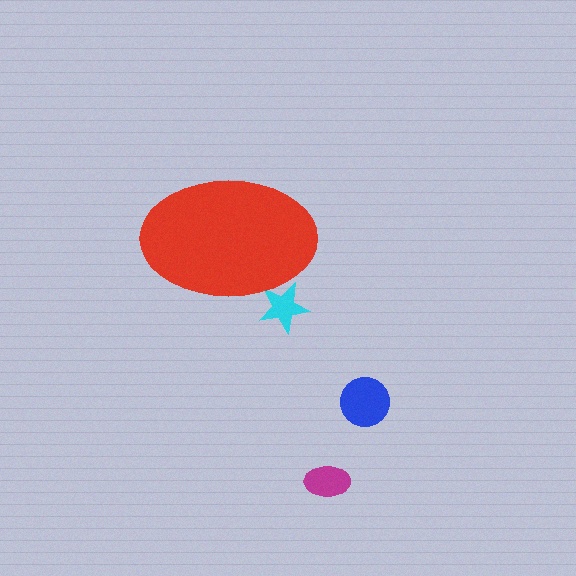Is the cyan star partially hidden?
Yes, the cyan star is partially hidden behind the red ellipse.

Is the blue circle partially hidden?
No, the blue circle is fully visible.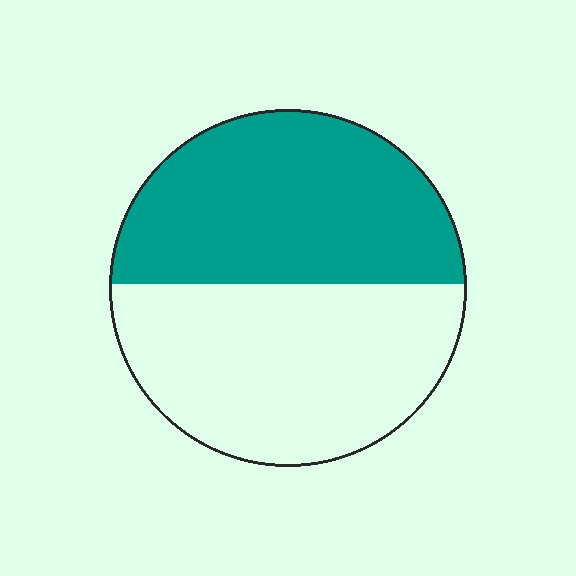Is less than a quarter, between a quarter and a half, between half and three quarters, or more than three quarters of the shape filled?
Between a quarter and a half.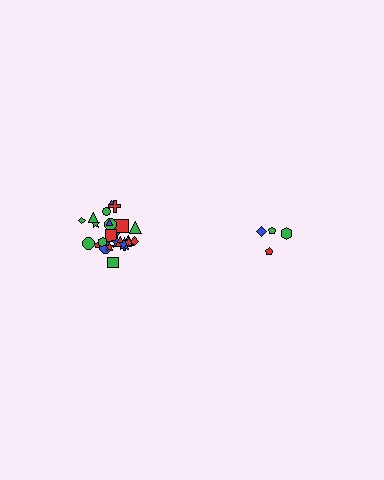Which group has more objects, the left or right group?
The left group.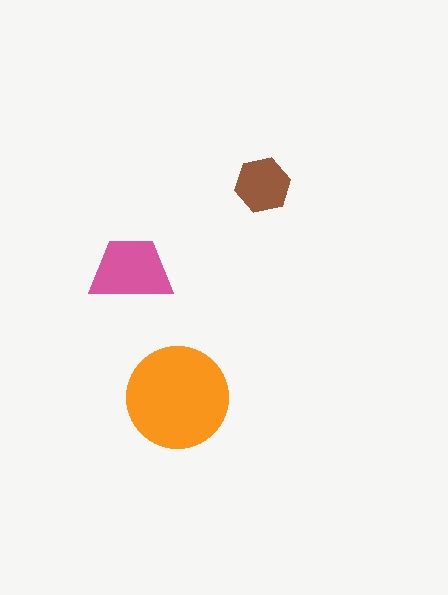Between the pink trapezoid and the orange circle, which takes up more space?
The orange circle.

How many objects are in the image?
There are 3 objects in the image.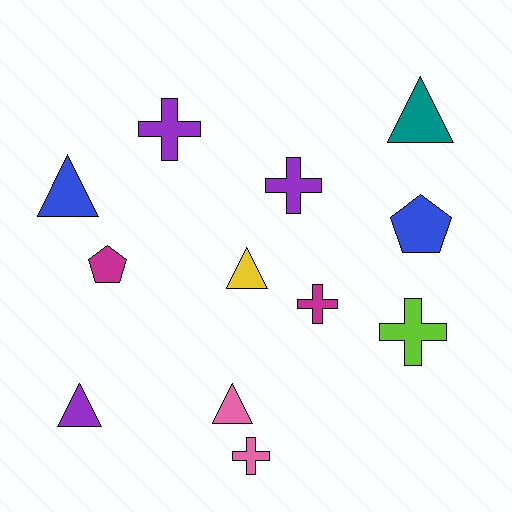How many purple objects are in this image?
There are 3 purple objects.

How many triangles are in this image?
There are 5 triangles.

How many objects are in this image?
There are 12 objects.